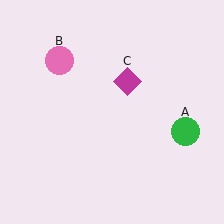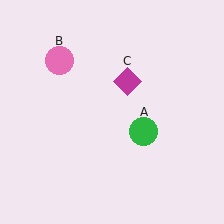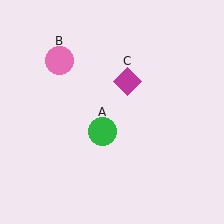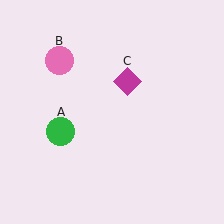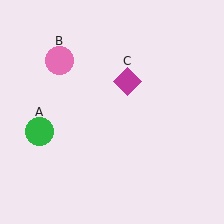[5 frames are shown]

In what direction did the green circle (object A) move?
The green circle (object A) moved left.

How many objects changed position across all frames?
1 object changed position: green circle (object A).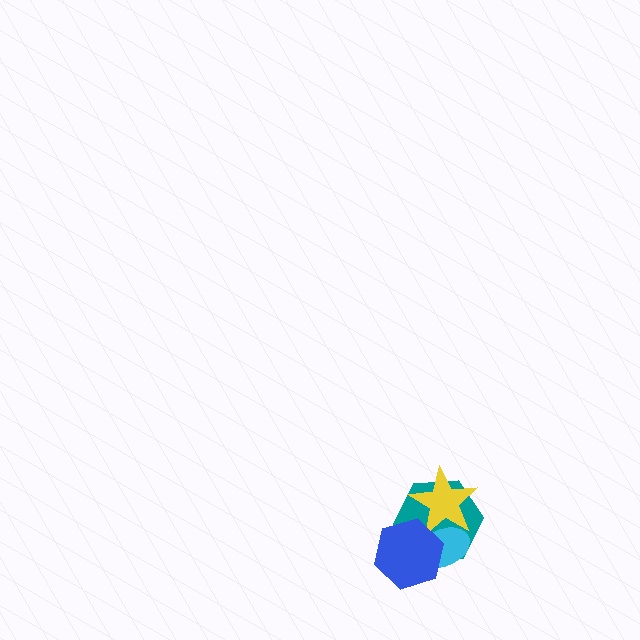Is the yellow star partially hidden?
Yes, it is partially covered by another shape.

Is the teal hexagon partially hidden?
Yes, it is partially covered by another shape.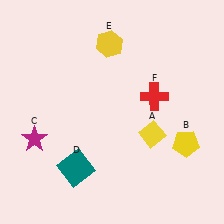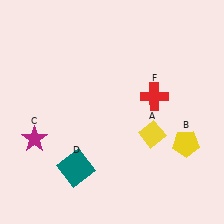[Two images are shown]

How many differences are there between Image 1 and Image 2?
There is 1 difference between the two images.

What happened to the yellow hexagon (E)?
The yellow hexagon (E) was removed in Image 2. It was in the top-left area of Image 1.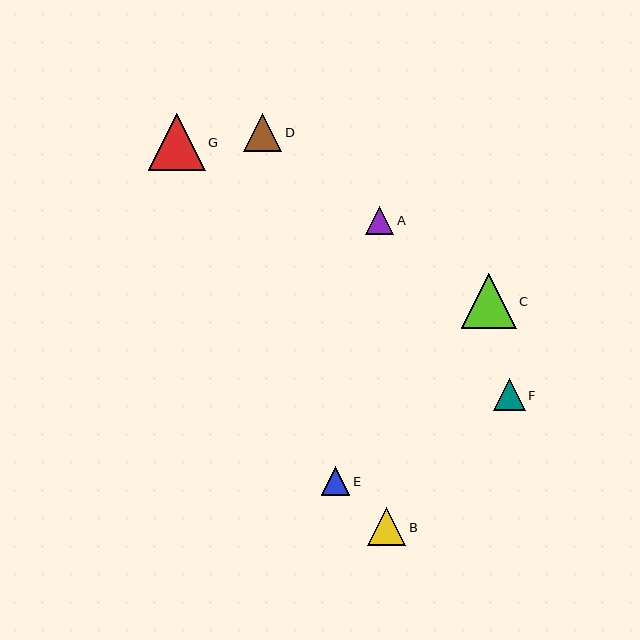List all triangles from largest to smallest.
From largest to smallest: G, C, D, B, F, A, E.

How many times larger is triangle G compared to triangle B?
Triangle G is approximately 1.5 times the size of triangle B.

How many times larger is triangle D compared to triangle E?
Triangle D is approximately 1.3 times the size of triangle E.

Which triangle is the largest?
Triangle G is the largest with a size of approximately 57 pixels.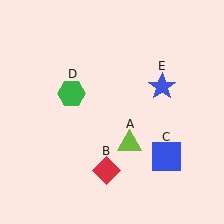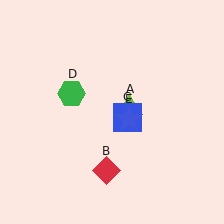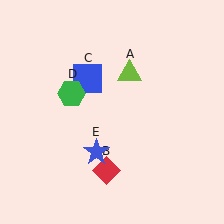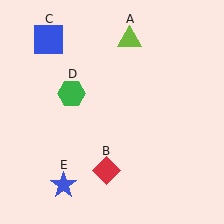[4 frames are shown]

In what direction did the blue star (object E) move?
The blue star (object E) moved down and to the left.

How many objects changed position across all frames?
3 objects changed position: lime triangle (object A), blue square (object C), blue star (object E).